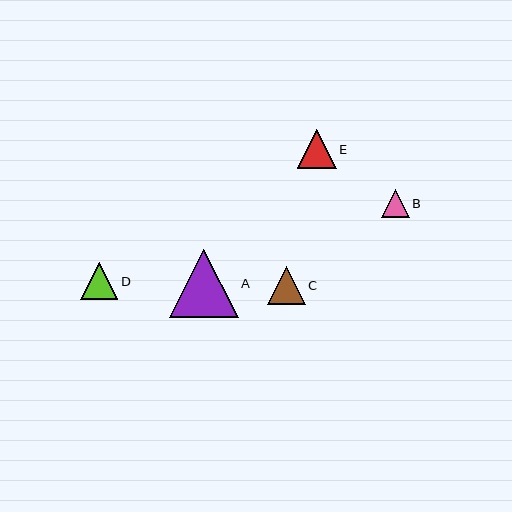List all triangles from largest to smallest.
From largest to smallest: A, E, C, D, B.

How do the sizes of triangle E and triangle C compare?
Triangle E and triangle C are approximately the same size.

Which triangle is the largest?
Triangle A is the largest with a size of approximately 69 pixels.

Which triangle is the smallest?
Triangle B is the smallest with a size of approximately 28 pixels.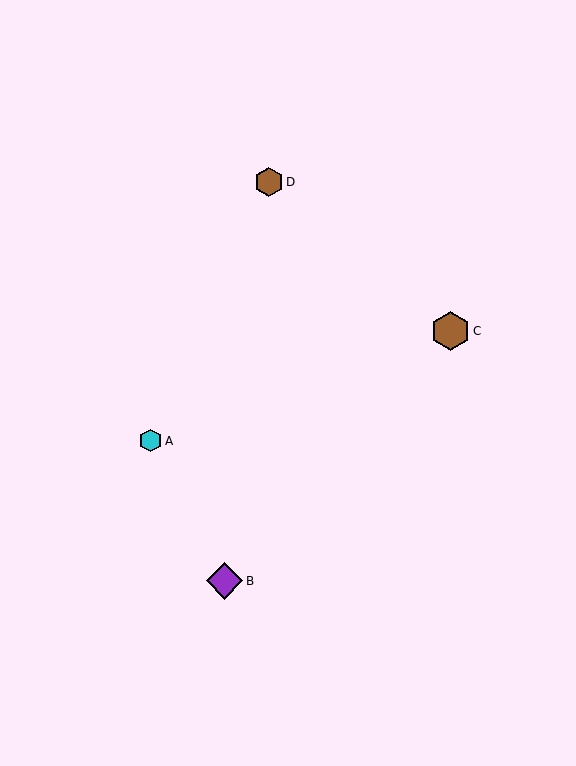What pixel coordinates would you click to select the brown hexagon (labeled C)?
Click at (451, 331) to select the brown hexagon C.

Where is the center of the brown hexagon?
The center of the brown hexagon is at (451, 331).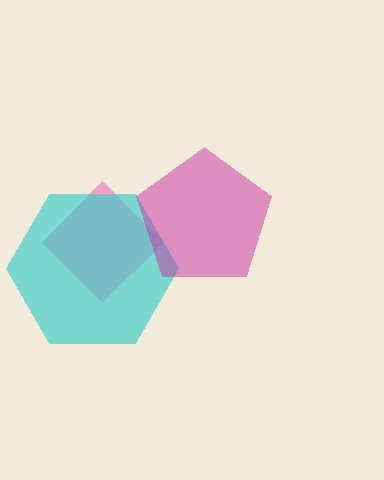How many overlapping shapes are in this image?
There are 3 overlapping shapes in the image.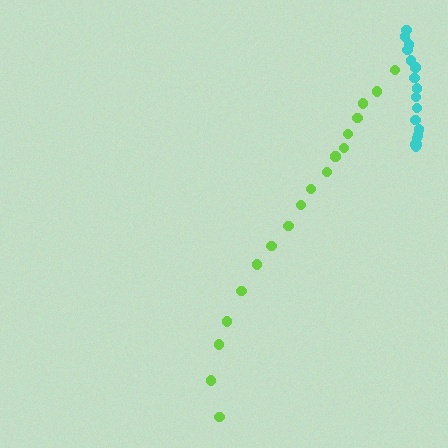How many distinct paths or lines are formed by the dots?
There are 2 distinct paths.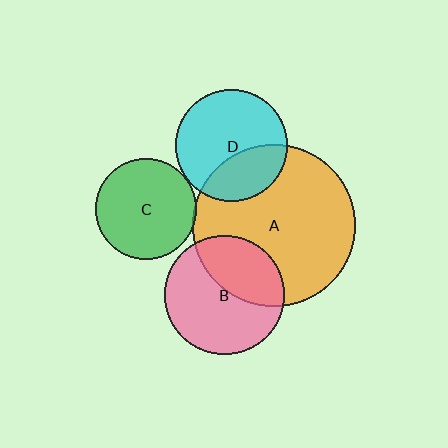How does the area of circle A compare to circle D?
Approximately 2.1 times.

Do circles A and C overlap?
Yes.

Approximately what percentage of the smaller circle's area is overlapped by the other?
Approximately 5%.